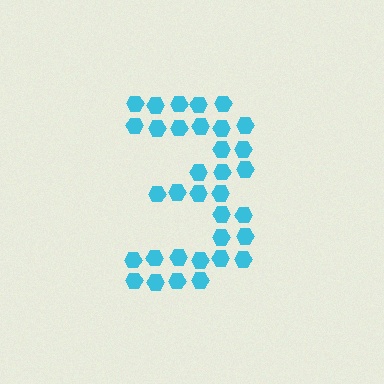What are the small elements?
The small elements are hexagons.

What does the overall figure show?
The overall figure shows the digit 3.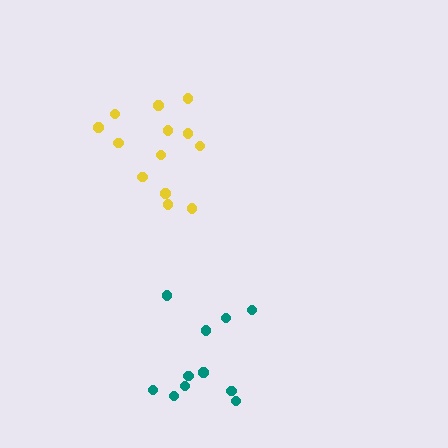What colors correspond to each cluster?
The clusters are colored: yellow, teal.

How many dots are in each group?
Group 1: 13 dots, Group 2: 11 dots (24 total).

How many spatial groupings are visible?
There are 2 spatial groupings.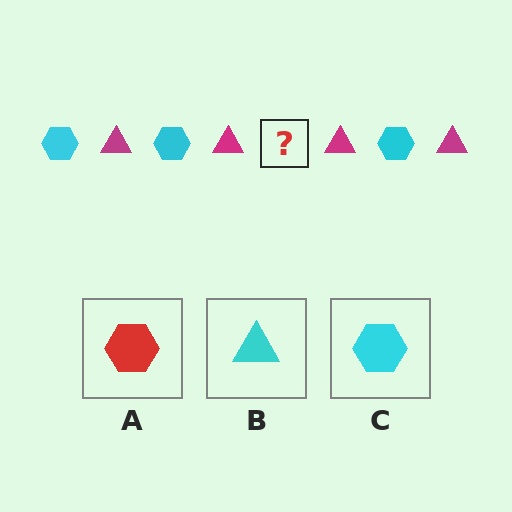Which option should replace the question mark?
Option C.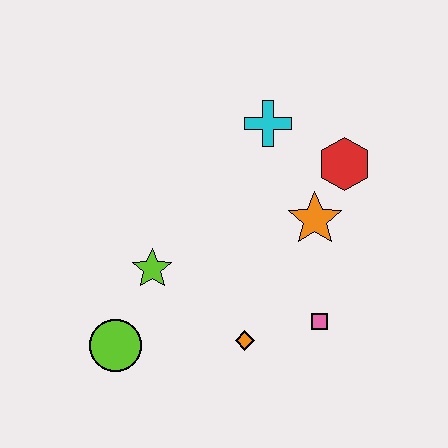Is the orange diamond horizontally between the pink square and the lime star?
Yes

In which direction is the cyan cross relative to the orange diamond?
The cyan cross is above the orange diamond.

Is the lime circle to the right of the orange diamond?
No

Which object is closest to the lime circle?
The lime star is closest to the lime circle.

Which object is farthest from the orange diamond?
The cyan cross is farthest from the orange diamond.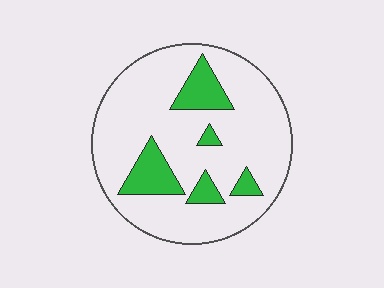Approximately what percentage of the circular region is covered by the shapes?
Approximately 20%.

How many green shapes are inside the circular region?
5.